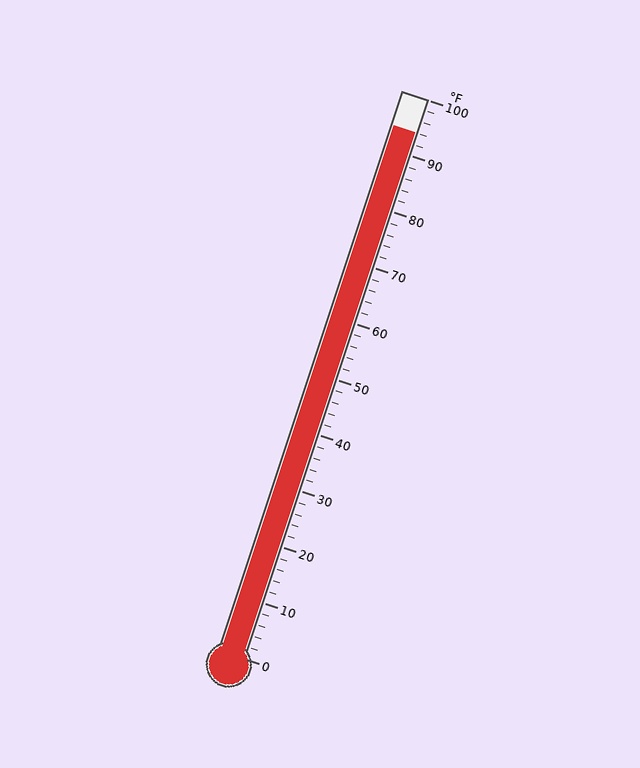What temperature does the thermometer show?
The thermometer shows approximately 94°F.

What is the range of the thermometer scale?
The thermometer scale ranges from 0°F to 100°F.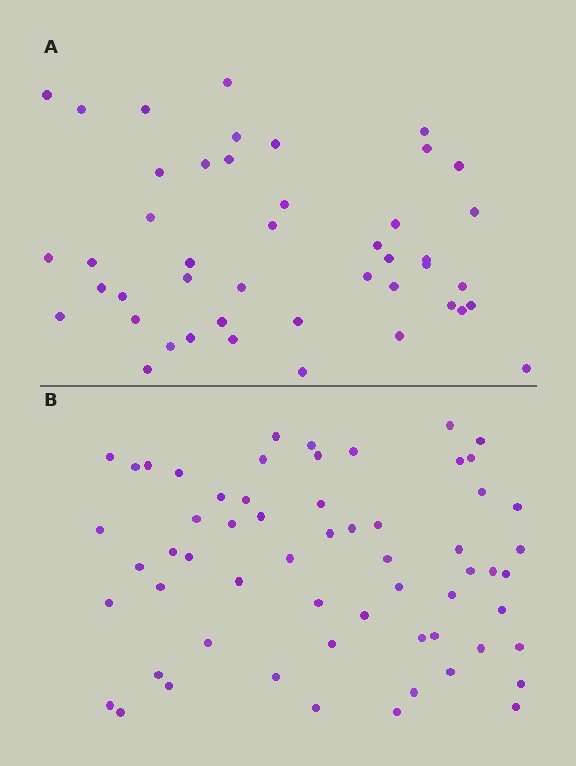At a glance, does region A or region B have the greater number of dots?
Region B (the bottom region) has more dots.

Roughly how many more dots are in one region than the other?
Region B has approximately 15 more dots than region A.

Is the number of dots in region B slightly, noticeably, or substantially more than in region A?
Region B has noticeably more, but not dramatically so. The ratio is roughly 1.3 to 1.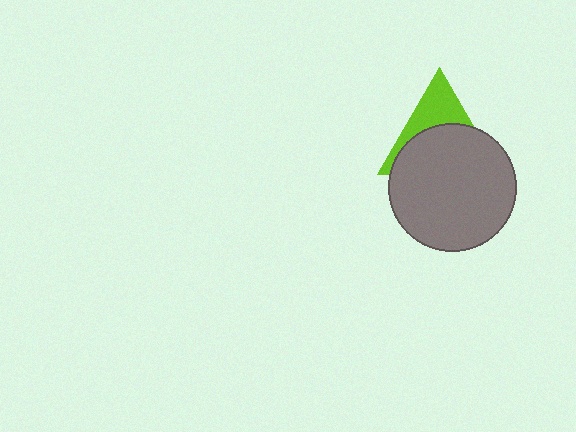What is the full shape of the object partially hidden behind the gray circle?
The partially hidden object is a lime triangle.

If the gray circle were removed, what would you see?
You would see the complete lime triangle.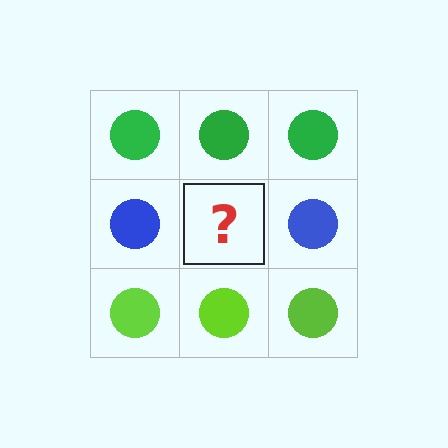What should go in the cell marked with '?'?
The missing cell should contain a blue circle.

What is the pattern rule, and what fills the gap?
The rule is that each row has a consistent color. The gap should be filled with a blue circle.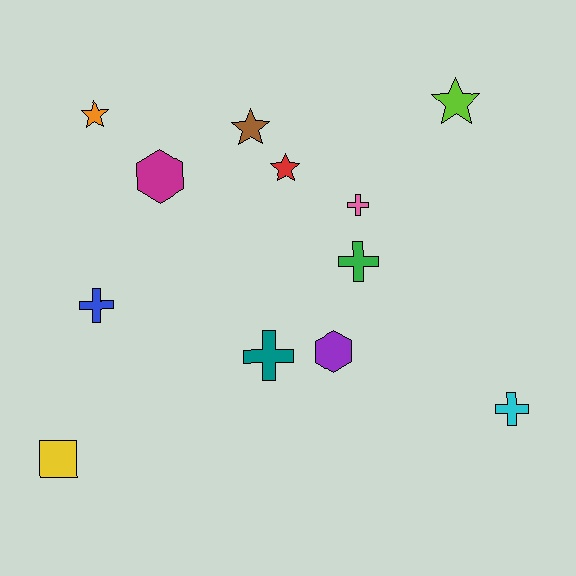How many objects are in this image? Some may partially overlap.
There are 12 objects.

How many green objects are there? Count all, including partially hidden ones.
There is 1 green object.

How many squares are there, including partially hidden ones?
There is 1 square.